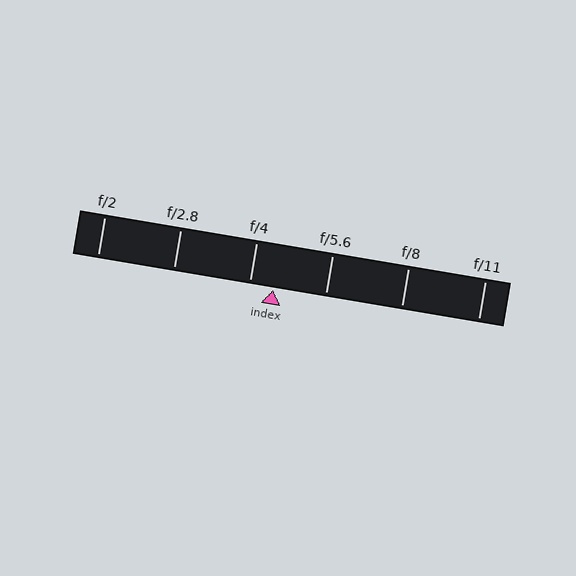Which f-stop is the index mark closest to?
The index mark is closest to f/4.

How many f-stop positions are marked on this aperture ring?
There are 6 f-stop positions marked.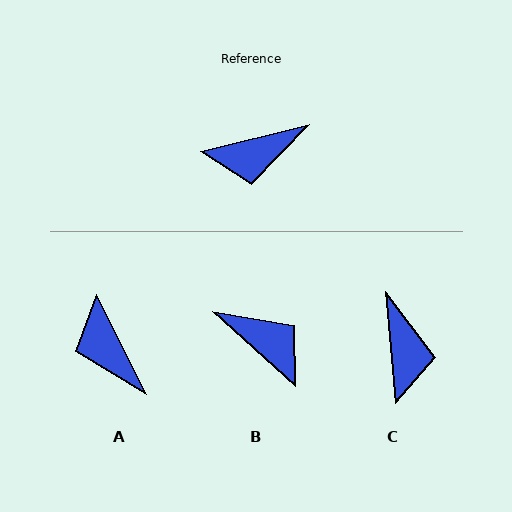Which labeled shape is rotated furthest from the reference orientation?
B, about 124 degrees away.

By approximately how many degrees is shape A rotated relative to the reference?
Approximately 77 degrees clockwise.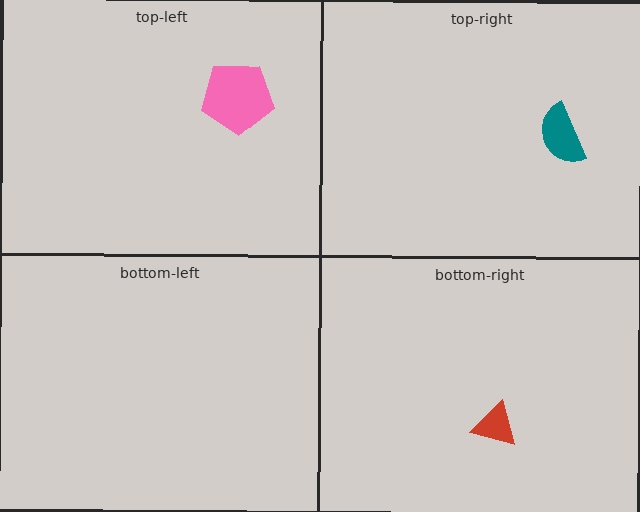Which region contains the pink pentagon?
The top-left region.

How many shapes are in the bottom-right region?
1.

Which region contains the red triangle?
The bottom-right region.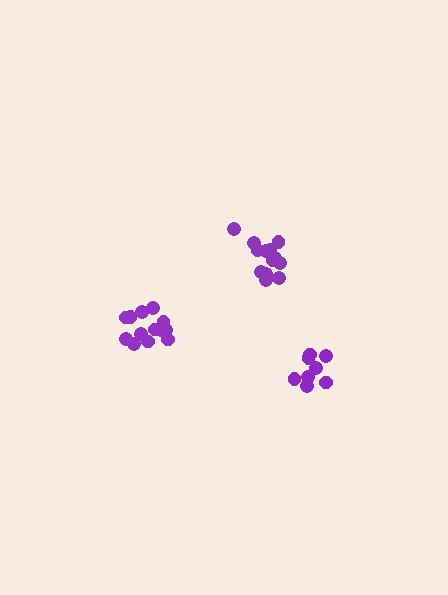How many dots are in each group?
Group 1: 8 dots, Group 2: 14 dots, Group 3: 14 dots (36 total).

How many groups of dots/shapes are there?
There are 3 groups.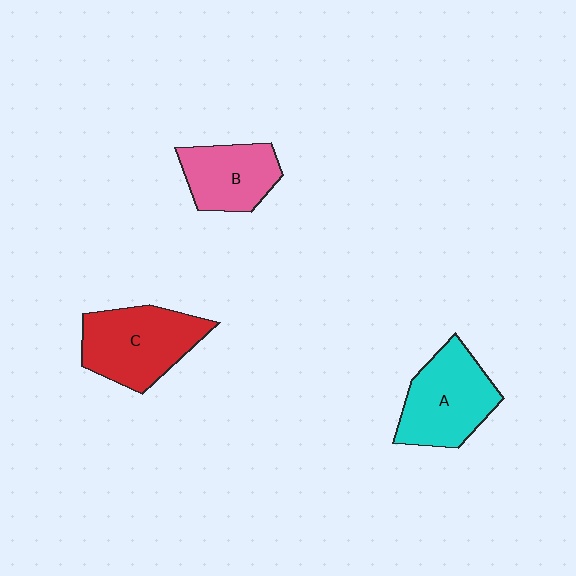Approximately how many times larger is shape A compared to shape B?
Approximately 1.3 times.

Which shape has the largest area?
Shape C (red).